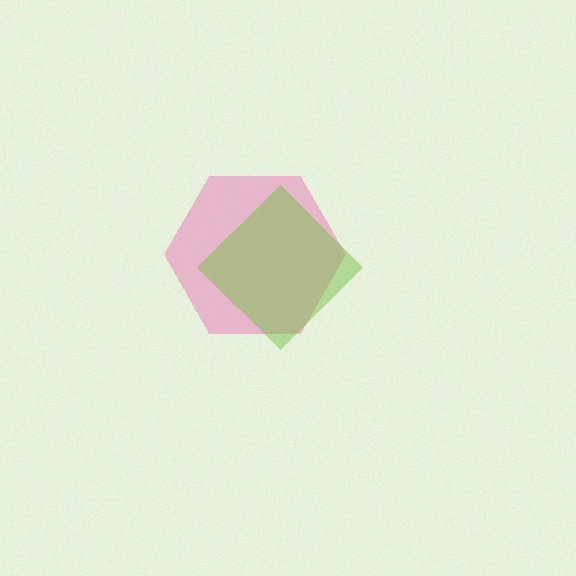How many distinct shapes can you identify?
There are 2 distinct shapes: a pink hexagon, a lime diamond.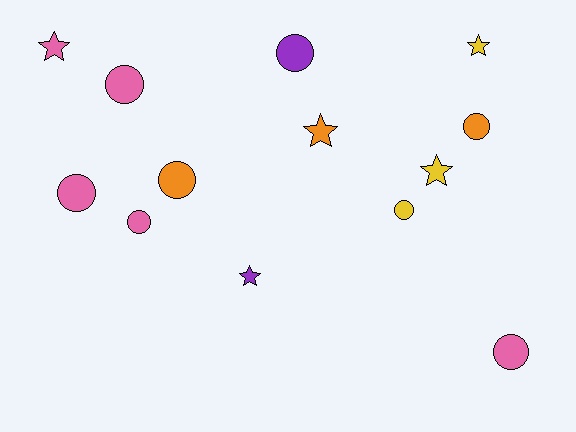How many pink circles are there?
There are 4 pink circles.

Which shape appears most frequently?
Circle, with 8 objects.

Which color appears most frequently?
Pink, with 5 objects.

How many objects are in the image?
There are 13 objects.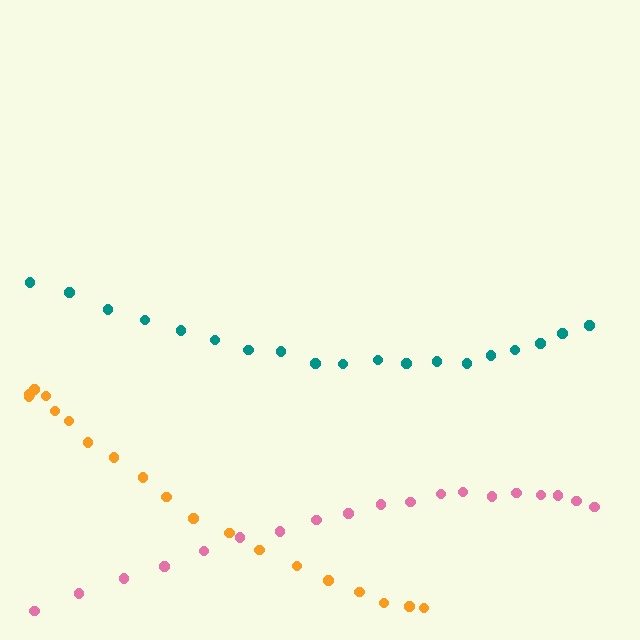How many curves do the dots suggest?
There are 3 distinct paths.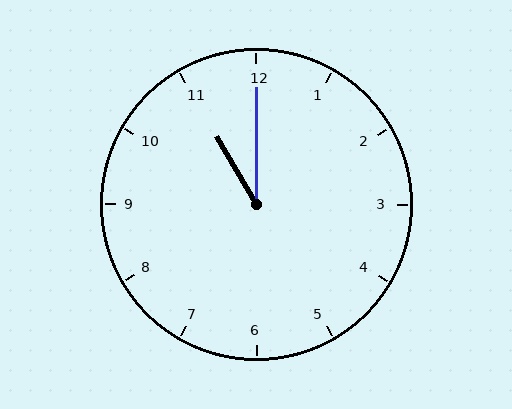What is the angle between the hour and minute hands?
Approximately 30 degrees.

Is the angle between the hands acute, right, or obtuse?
It is acute.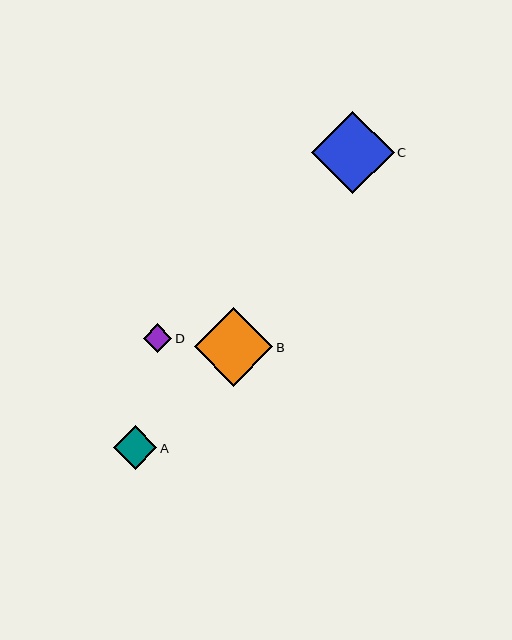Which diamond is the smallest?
Diamond D is the smallest with a size of approximately 28 pixels.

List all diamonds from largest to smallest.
From largest to smallest: C, B, A, D.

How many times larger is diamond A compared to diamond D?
Diamond A is approximately 1.5 times the size of diamond D.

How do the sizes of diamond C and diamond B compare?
Diamond C and diamond B are approximately the same size.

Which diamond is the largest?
Diamond C is the largest with a size of approximately 82 pixels.